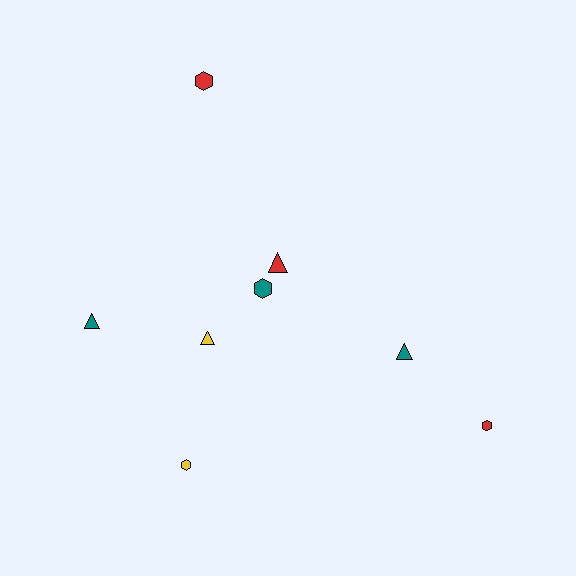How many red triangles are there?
There is 1 red triangle.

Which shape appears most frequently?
Hexagon, with 4 objects.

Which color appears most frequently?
Teal, with 3 objects.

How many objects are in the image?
There are 8 objects.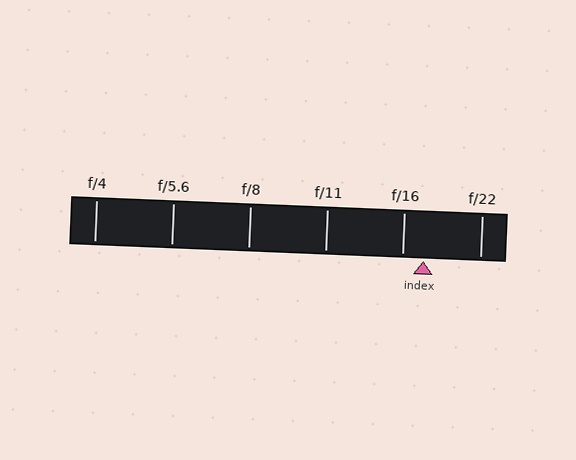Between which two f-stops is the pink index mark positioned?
The index mark is between f/16 and f/22.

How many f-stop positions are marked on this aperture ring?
There are 6 f-stop positions marked.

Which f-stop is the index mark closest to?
The index mark is closest to f/16.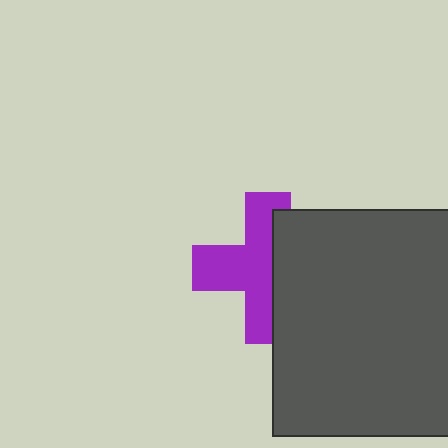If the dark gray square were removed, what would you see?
You would see the complete purple cross.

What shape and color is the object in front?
The object in front is a dark gray square.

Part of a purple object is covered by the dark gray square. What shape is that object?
It is a cross.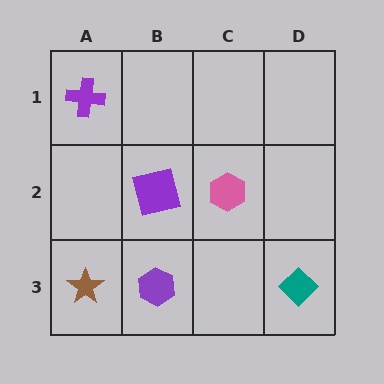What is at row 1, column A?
A purple cross.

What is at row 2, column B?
A purple square.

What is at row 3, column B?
A purple hexagon.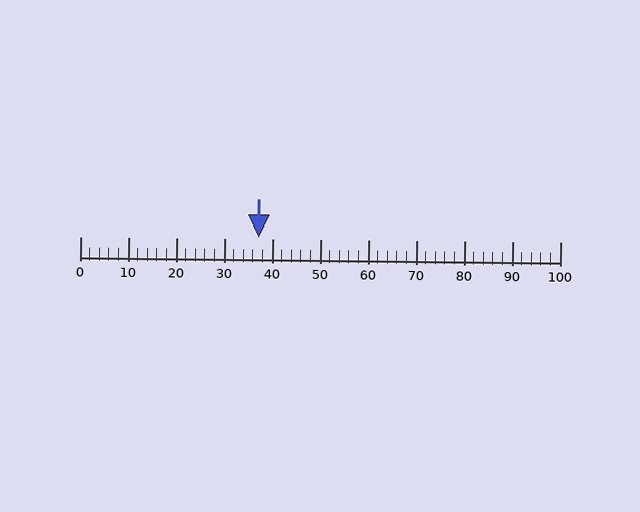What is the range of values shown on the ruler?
The ruler shows values from 0 to 100.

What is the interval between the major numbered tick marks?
The major tick marks are spaced 10 units apart.